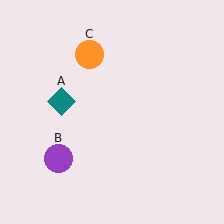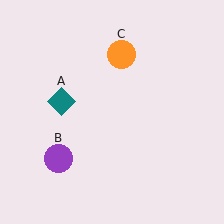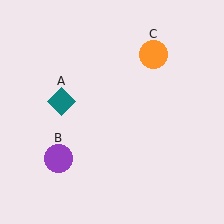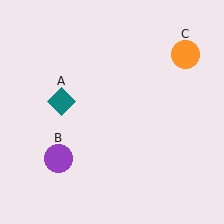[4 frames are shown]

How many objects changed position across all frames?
1 object changed position: orange circle (object C).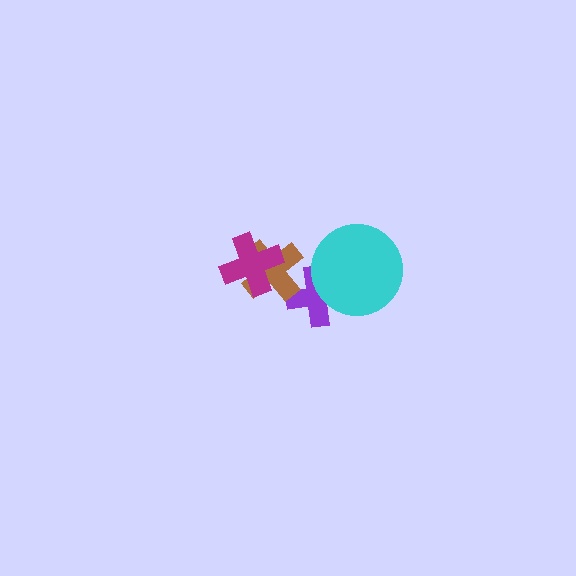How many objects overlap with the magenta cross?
1 object overlaps with the magenta cross.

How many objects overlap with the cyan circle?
1 object overlaps with the cyan circle.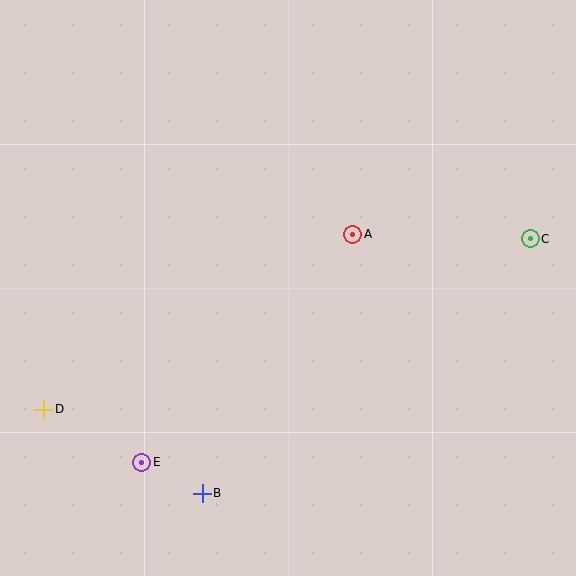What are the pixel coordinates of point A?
Point A is at (353, 234).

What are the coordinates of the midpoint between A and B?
The midpoint between A and B is at (278, 364).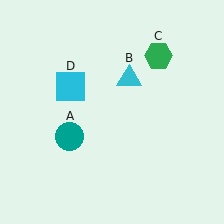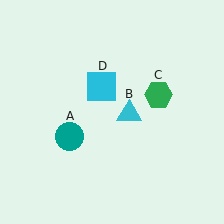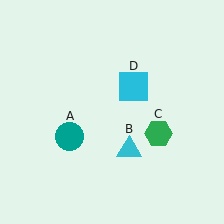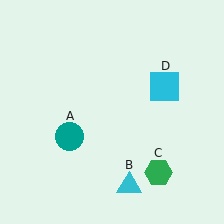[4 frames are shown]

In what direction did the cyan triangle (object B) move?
The cyan triangle (object B) moved down.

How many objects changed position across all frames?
3 objects changed position: cyan triangle (object B), green hexagon (object C), cyan square (object D).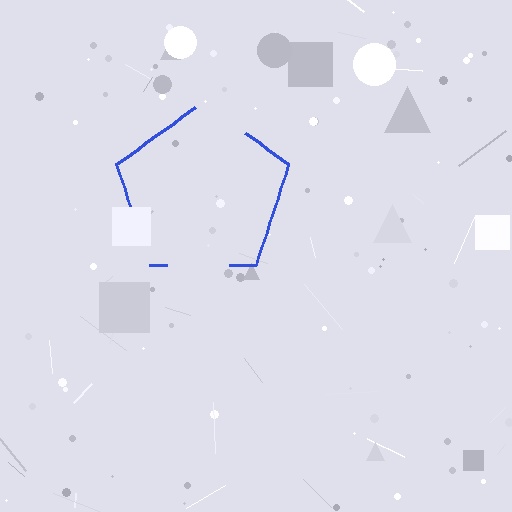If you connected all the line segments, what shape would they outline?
They would outline a pentagon.